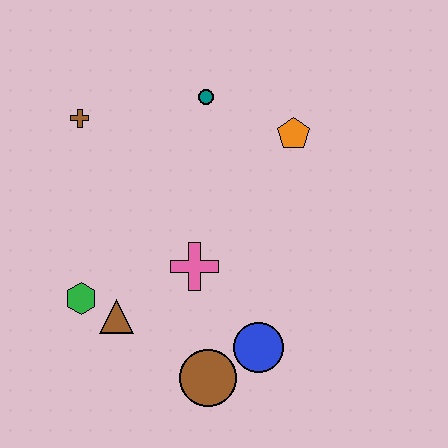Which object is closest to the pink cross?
The brown triangle is closest to the pink cross.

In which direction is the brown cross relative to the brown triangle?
The brown cross is above the brown triangle.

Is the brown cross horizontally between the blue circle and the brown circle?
No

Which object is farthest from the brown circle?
The brown cross is farthest from the brown circle.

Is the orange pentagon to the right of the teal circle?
Yes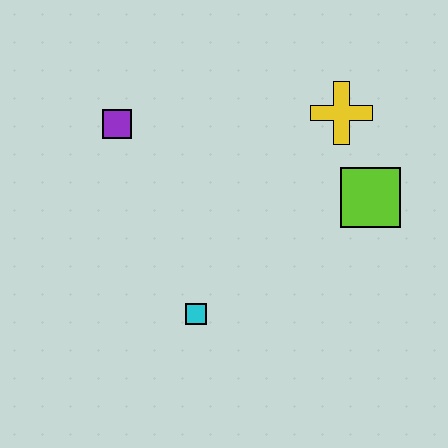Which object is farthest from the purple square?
The lime square is farthest from the purple square.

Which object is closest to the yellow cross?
The lime square is closest to the yellow cross.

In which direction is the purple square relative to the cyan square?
The purple square is above the cyan square.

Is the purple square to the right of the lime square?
No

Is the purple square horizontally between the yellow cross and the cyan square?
No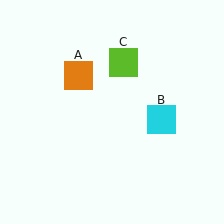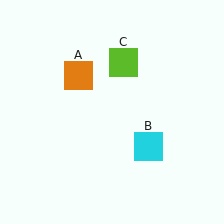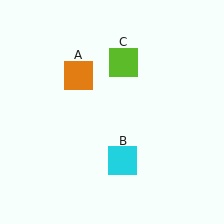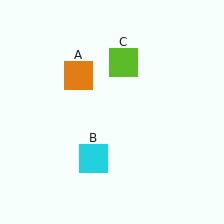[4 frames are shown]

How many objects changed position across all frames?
1 object changed position: cyan square (object B).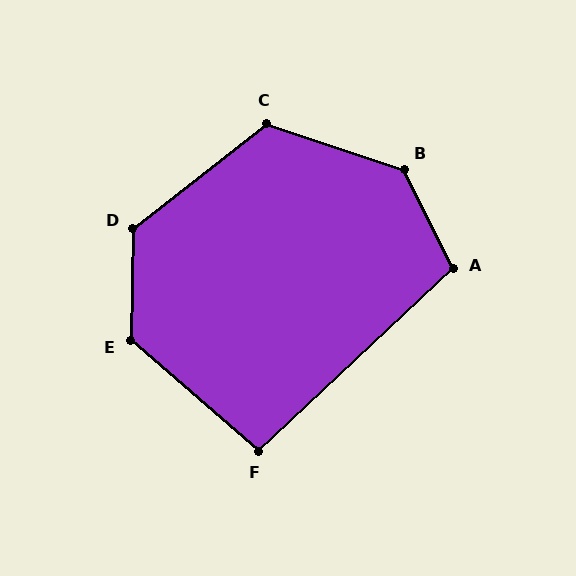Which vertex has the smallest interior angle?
F, at approximately 96 degrees.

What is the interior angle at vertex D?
Approximately 129 degrees (obtuse).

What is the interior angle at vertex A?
Approximately 107 degrees (obtuse).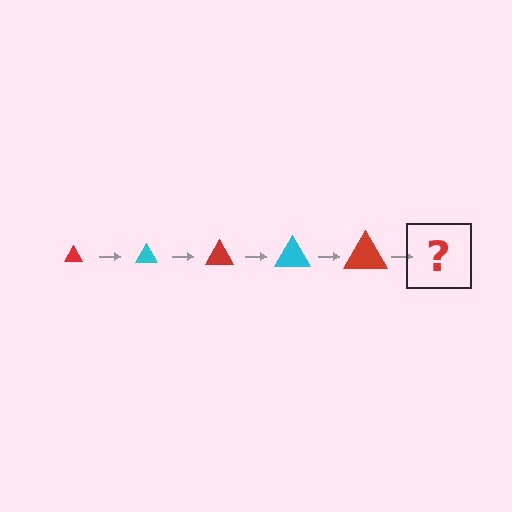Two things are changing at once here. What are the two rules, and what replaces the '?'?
The two rules are that the triangle grows larger each step and the color cycles through red and cyan. The '?' should be a cyan triangle, larger than the previous one.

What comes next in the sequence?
The next element should be a cyan triangle, larger than the previous one.